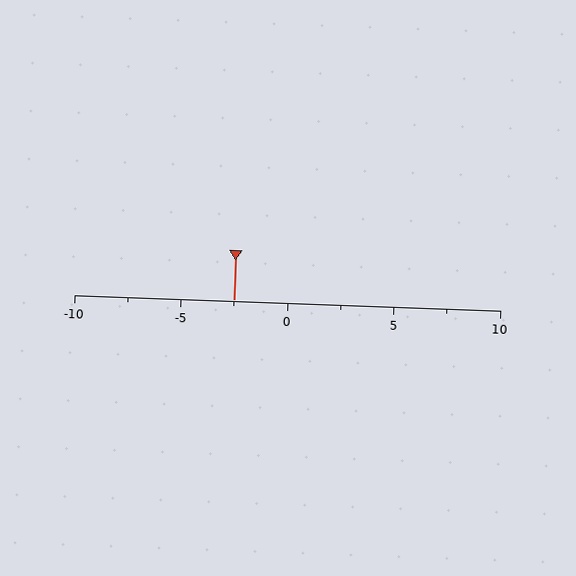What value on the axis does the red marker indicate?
The marker indicates approximately -2.5.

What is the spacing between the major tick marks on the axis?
The major ticks are spaced 5 apart.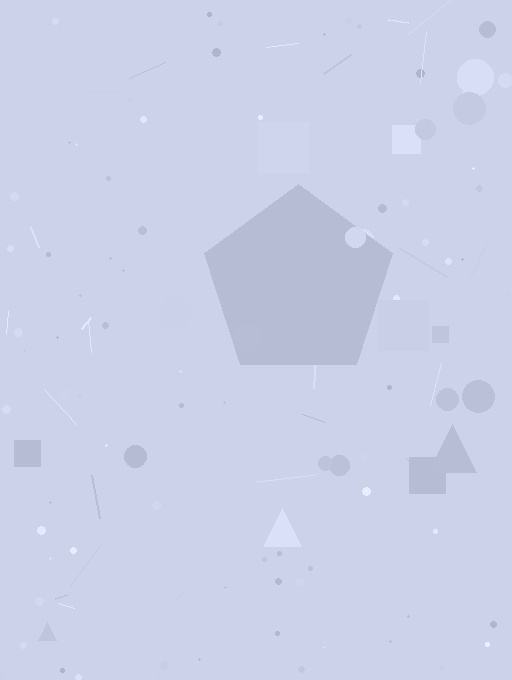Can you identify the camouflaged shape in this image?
The camouflaged shape is a pentagon.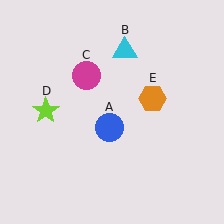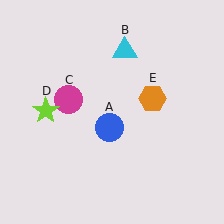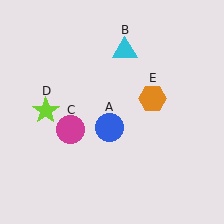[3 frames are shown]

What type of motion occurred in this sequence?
The magenta circle (object C) rotated counterclockwise around the center of the scene.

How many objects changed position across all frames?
1 object changed position: magenta circle (object C).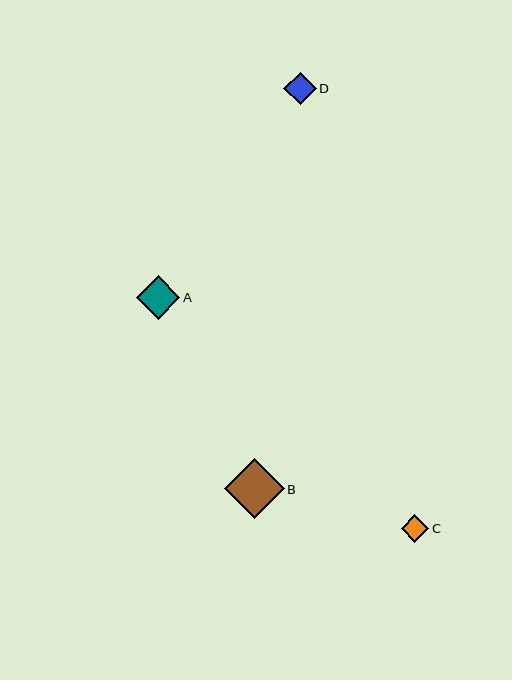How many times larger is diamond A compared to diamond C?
Diamond A is approximately 1.6 times the size of diamond C.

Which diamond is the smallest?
Diamond C is the smallest with a size of approximately 28 pixels.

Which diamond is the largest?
Diamond B is the largest with a size of approximately 60 pixels.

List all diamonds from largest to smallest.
From largest to smallest: B, A, D, C.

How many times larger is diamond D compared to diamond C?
Diamond D is approximately 1.2 times the size of diamond C.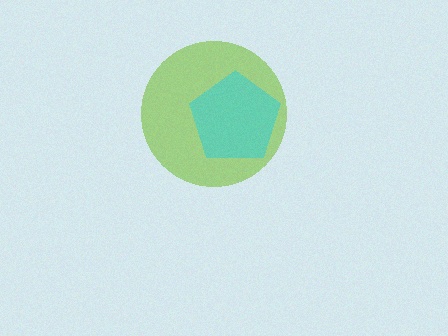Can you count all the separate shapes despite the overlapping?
Yes, there are 2 separate shapes.